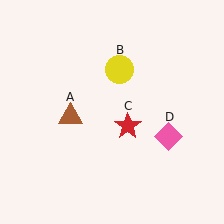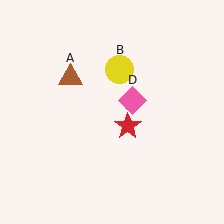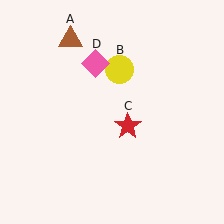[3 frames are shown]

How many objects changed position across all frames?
2 objects changed position: brown triangle (object A), pink diamond (object D).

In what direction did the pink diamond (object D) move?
The pink diamond (object D) moved up and to the left.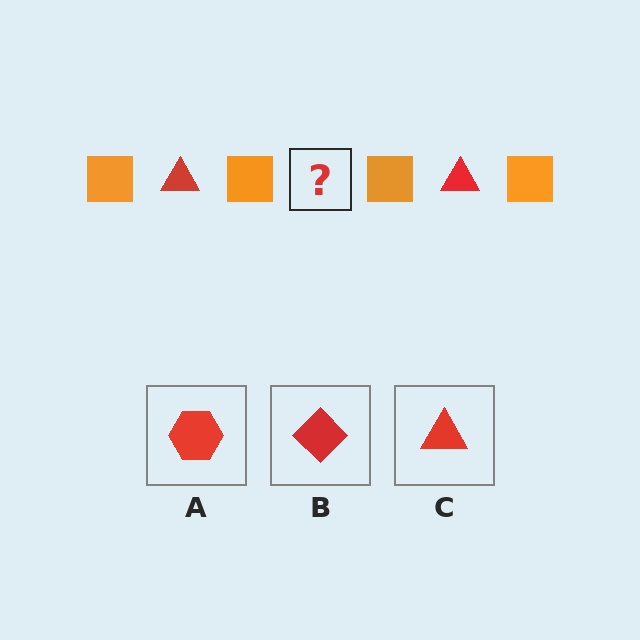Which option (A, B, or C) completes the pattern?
C.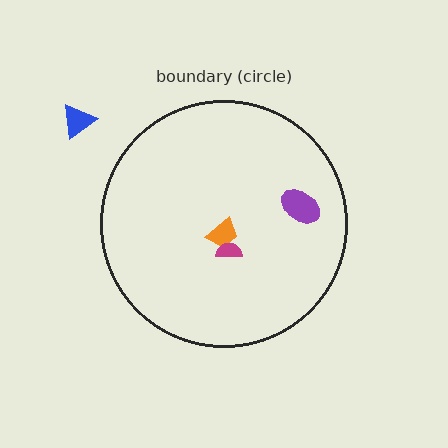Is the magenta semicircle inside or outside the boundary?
Inside.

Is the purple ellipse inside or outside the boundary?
Inside.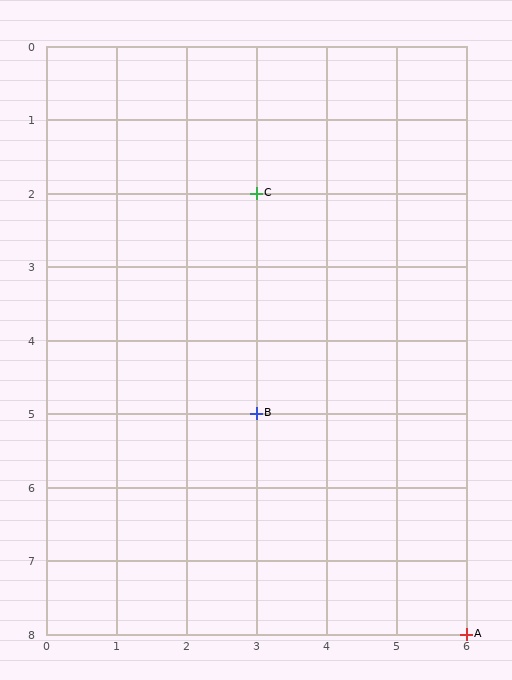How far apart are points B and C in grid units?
Points B and C are 3 rows apart.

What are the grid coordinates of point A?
Point A is at grid coordinates (6, 8).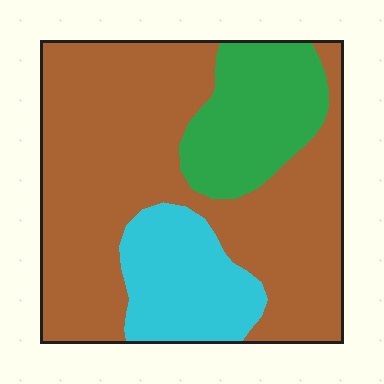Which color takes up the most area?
Brown, at roughly 65%.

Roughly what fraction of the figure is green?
Green covers about 20% of the figure.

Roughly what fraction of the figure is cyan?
Cyan takes up about one sixth (1/6) of the figure.